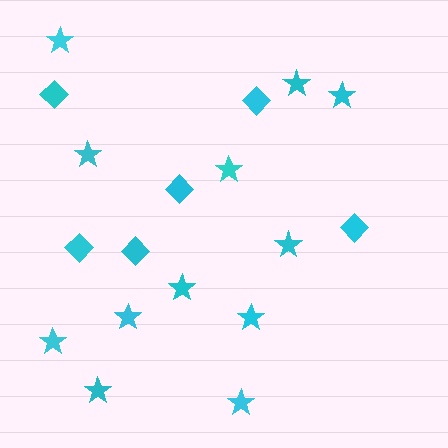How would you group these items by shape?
There are 2 groups: one group of diamonds (6) and one group of stars (12).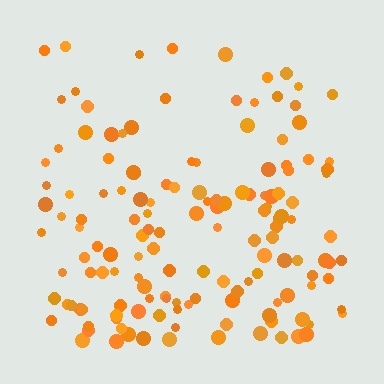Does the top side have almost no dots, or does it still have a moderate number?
Still a moderate number, just noticeably fewer than the bottom.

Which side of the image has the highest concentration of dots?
The bottom.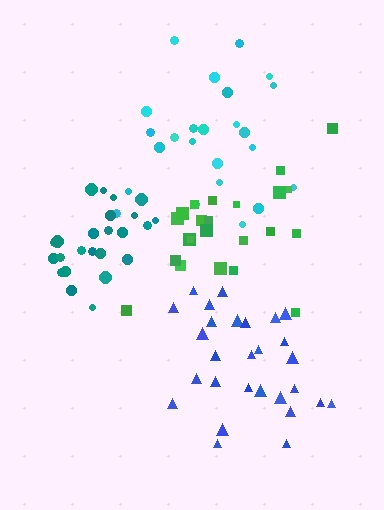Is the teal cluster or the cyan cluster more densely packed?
Teal.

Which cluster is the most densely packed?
Teal.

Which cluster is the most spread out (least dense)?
Green.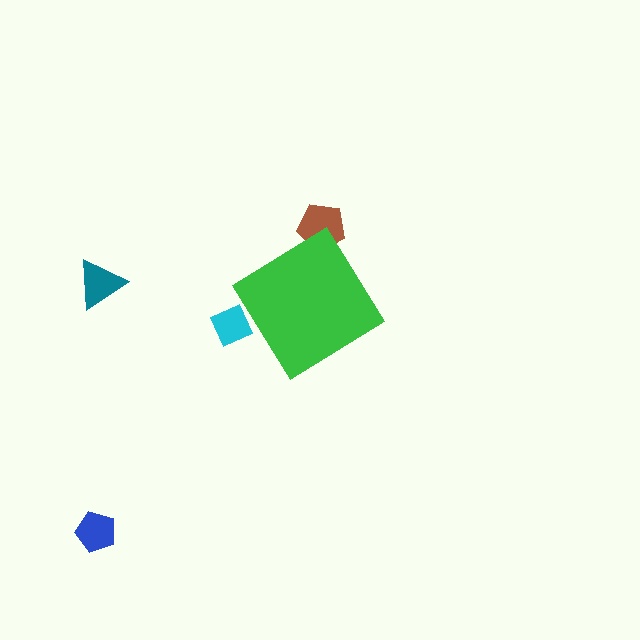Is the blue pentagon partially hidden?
No, the blue pentagon is fully visible.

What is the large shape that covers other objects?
A green diamond.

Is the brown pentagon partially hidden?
Yes, the brown pentagon is partially hidden behind the green diamond.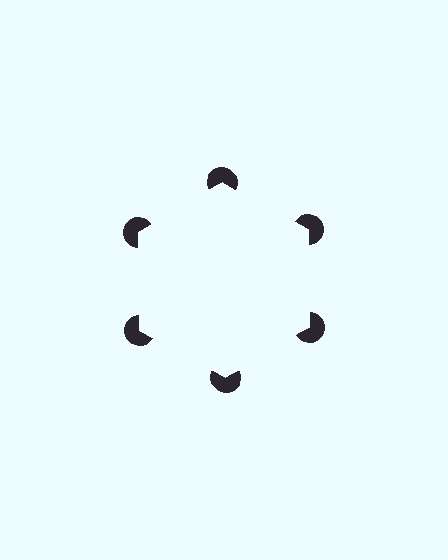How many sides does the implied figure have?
6 sides.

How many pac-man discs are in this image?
There are 6 — one at each vertex of the illusory hexagon.